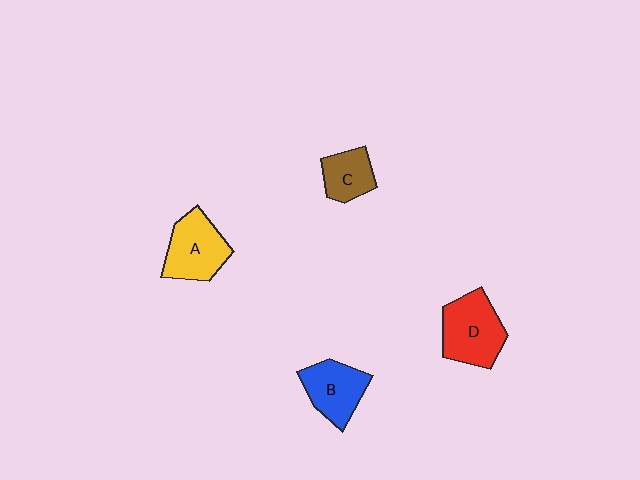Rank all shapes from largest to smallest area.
From largest to smallest: D (red), A (yellow), B (blue), C (brown).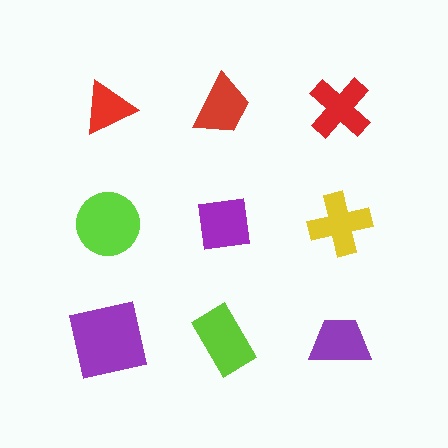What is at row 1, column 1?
A red triangle.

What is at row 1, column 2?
A red trapezoid.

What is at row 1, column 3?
A red cross.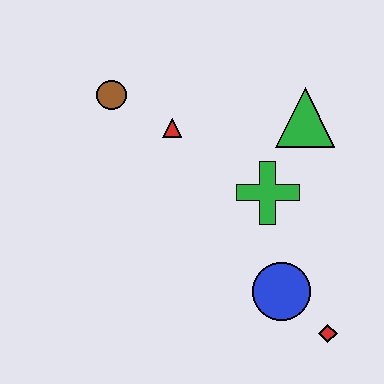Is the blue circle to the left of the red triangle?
No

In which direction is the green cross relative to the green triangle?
The green cross is below the green triangle.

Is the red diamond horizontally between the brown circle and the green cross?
No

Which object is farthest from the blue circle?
The brown circle is farthest from the blue circle.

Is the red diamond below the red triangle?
Yes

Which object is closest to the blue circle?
The red diamond is closest to the blue circle.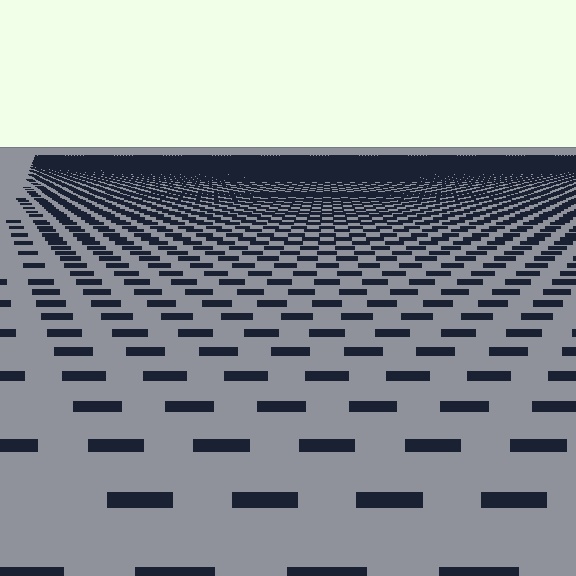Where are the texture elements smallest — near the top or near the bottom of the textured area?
Near the top.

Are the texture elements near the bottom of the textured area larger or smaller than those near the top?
Larger. Near the bottom, elements are closer to the viewer and appear at a bigger on-screen size.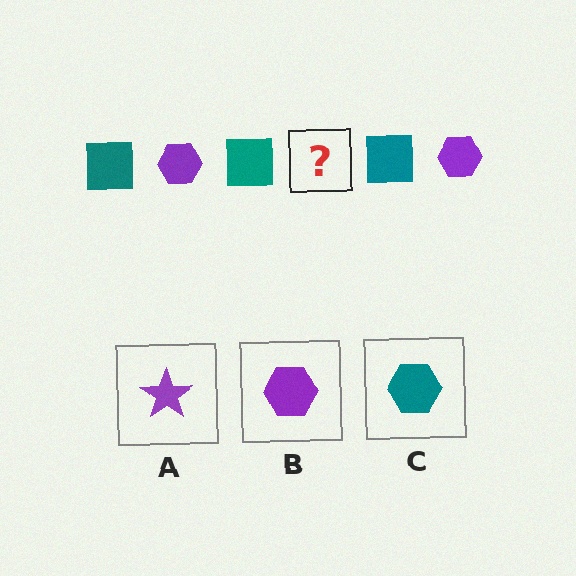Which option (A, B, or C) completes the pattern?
B.